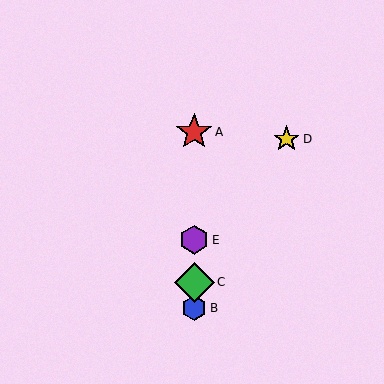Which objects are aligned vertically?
Objects A, B, C, E are aligned vertically.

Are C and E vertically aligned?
Yes, both are at x≈194.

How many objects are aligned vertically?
4 objects (A, B, C, E) are aligned vertically.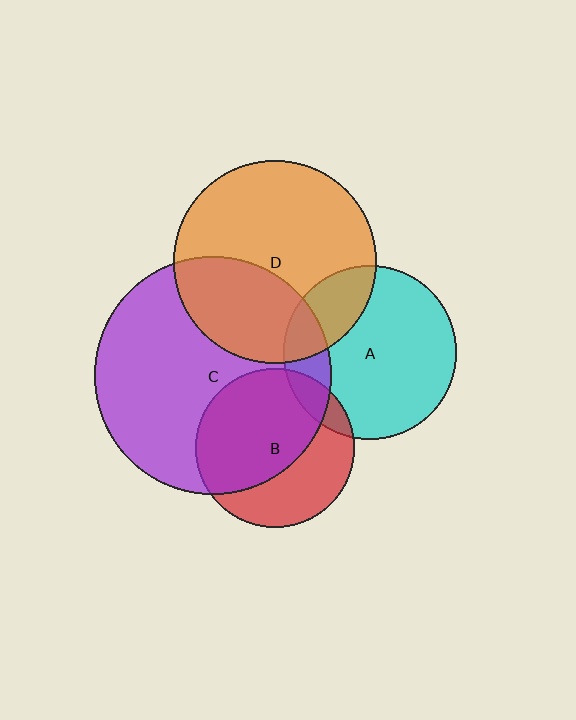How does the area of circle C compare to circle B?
Approximately 2.2 times.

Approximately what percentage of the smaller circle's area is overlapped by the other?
Approximately 10%.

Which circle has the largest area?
Circle C (purple).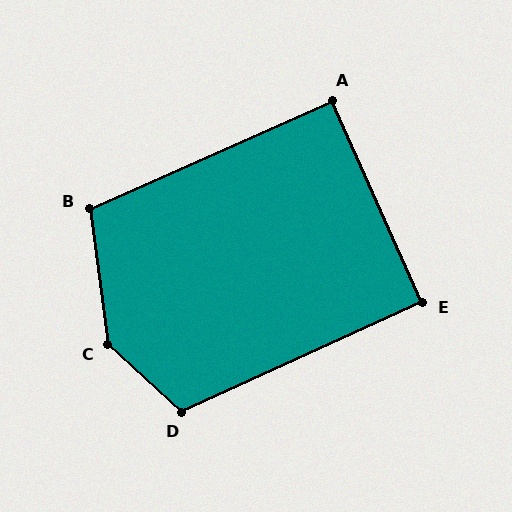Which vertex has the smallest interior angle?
A, at approximately 90 degrees.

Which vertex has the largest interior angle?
C, at approximately 140 degrees.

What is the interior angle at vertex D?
Approximately 113 degrees (obtuse).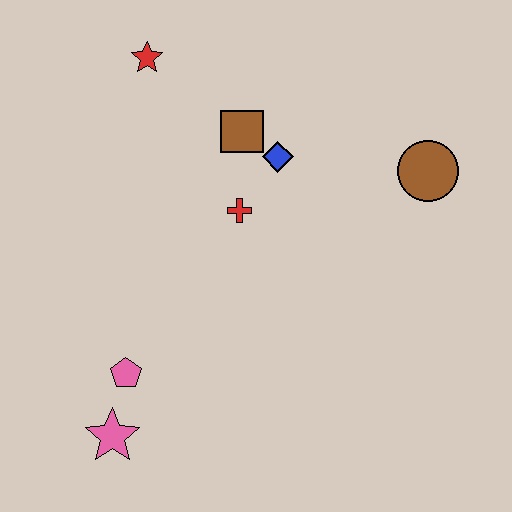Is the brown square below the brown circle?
No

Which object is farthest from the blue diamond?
The pink star is farthest from the blue diamond.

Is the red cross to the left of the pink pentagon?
No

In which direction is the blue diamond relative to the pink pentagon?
The blue diamond is above the pink pentagon.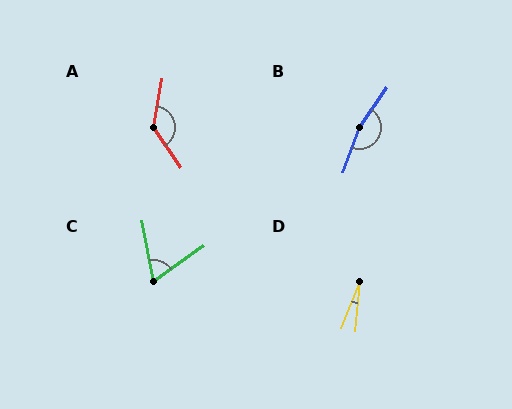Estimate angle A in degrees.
Approximately 135 degrees.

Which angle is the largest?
B, at approximately 166 degrees.